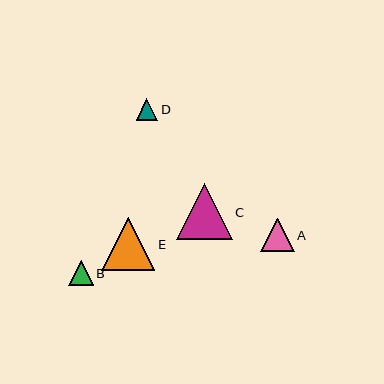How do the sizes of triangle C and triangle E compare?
Triangle C and triangle E are approximately the same size.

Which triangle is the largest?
Triangle C is the largest with a size of approximately 55 pixels.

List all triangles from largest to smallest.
From largest to smallest: C, E, A, B, D.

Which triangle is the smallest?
Triangle D is the smallest with a size of approximately 22 pixels.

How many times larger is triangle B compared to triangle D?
Triangle B is approximately 1.1 times the size of triangle D.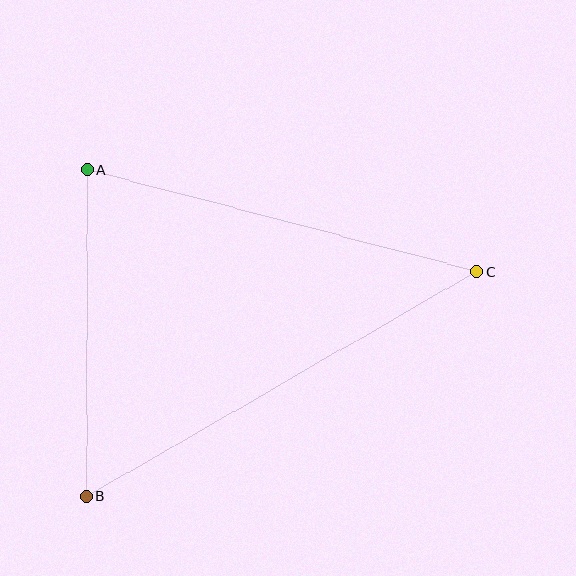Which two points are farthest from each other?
Points B and C are farthest from each other.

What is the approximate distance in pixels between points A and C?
The distance between A and C is approximately 403 pixels.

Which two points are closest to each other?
Points A and B are closest to each other.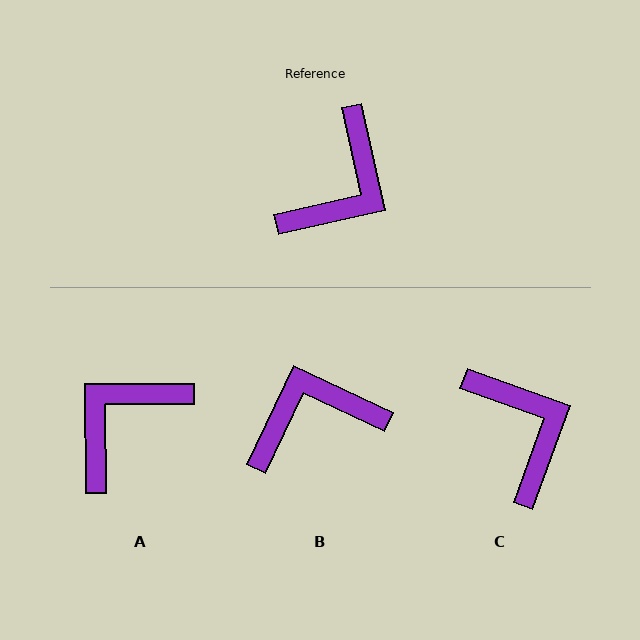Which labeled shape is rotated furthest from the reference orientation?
A, about 167 degrees away.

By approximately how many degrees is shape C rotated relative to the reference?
Approximately 58 degrees counter-clockwise.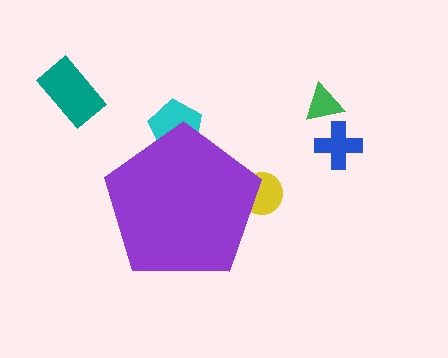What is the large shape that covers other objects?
A purple pentagon.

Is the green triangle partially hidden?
No, the green triangle is fully visible.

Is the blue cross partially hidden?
No, the blue cross is fully visible.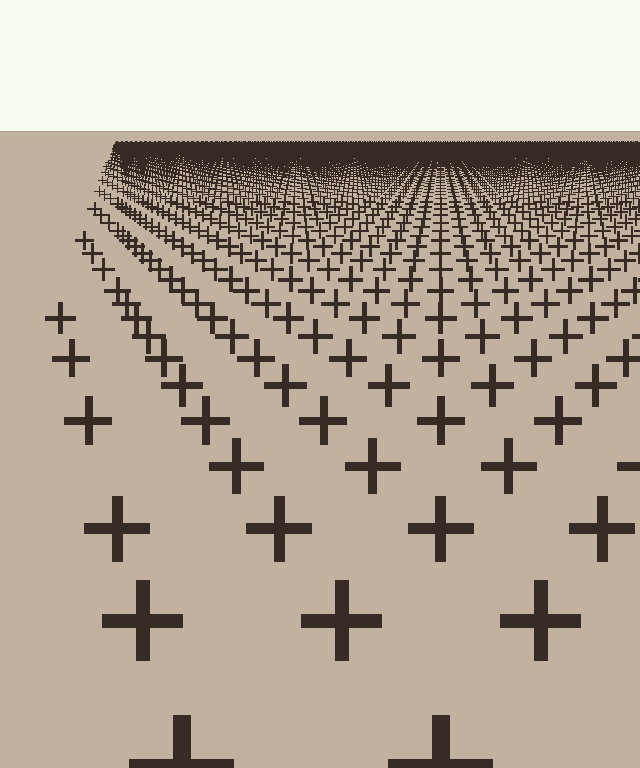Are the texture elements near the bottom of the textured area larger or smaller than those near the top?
Larger. Near the bottom, elements are closer to the viewer and appear at a bigger on-screen size.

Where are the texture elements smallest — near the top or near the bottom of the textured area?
Near the top.